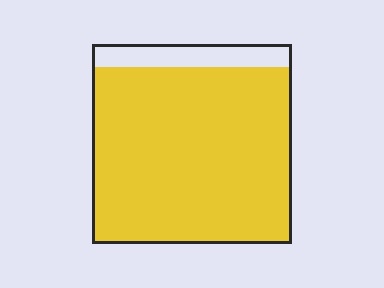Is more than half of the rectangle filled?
Yes.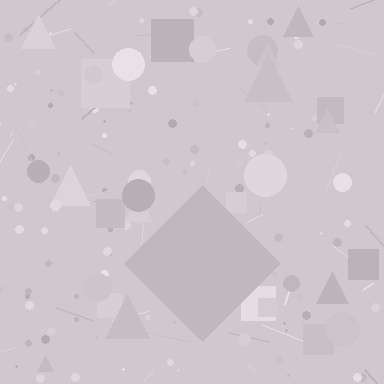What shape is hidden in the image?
A diamond is hidden in the image.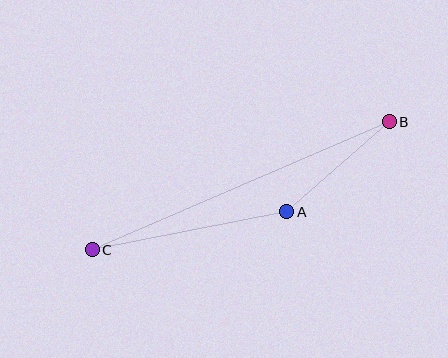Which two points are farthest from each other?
Points B and C are farthest from each other.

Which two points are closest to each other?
Points A and B are closest to each other.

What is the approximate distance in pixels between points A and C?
The distance between A and C is approximately 198 pixels.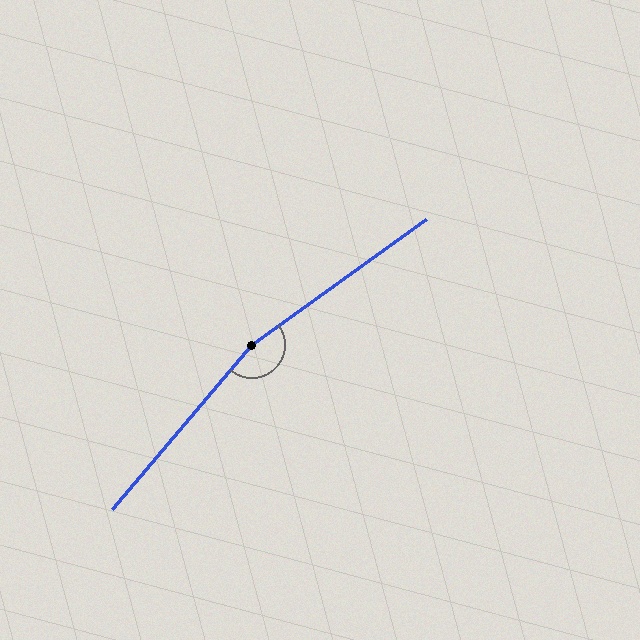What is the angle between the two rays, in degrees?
Approximately 166 degrees.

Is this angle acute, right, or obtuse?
It is obtuse.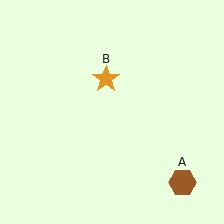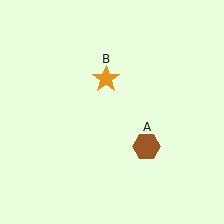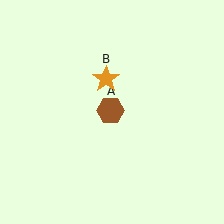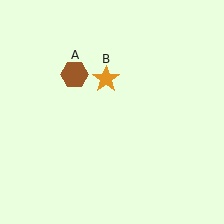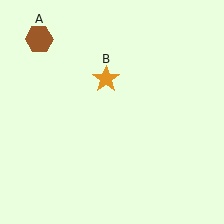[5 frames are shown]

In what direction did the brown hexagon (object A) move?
The brown hexagon (object A) moved up and to the left.